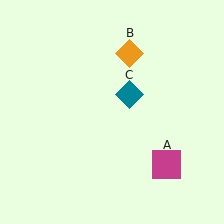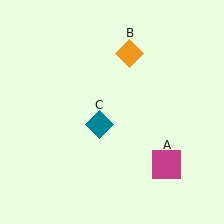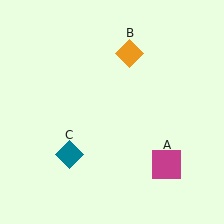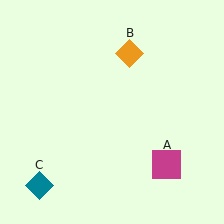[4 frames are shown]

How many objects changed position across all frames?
1 object changed position: teal diamond (object C).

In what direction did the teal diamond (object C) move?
The teal diamond (object C) moved down and to the left.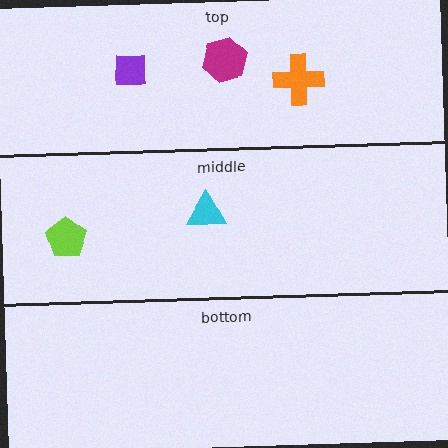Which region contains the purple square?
The top region.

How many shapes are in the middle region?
2.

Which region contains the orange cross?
The top region.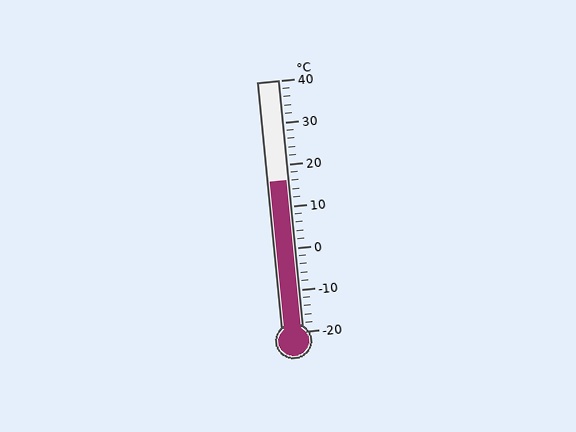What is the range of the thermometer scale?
The thermometer scale ranges from -20°C to 40°C.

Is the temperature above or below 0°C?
The temperature is above 0°C.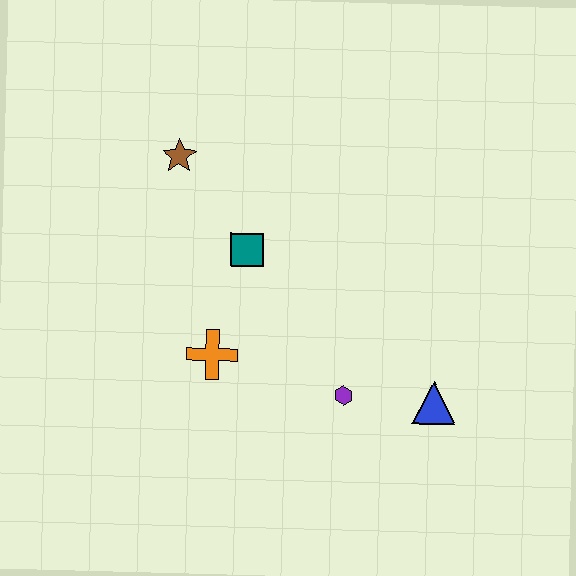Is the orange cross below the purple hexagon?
No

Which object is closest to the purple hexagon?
The blue triangle is closest to the purple hexagon.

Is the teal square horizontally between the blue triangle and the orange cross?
Yes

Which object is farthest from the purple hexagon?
The brown star is farthest from the purple hexagon.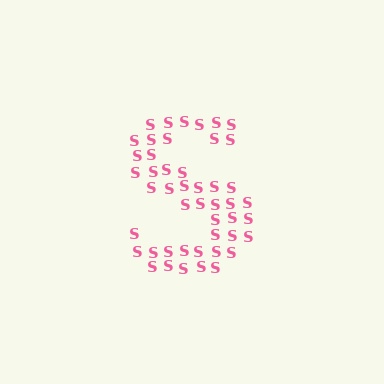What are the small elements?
The small elements are letter S's.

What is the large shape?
The large shape is the letter S.